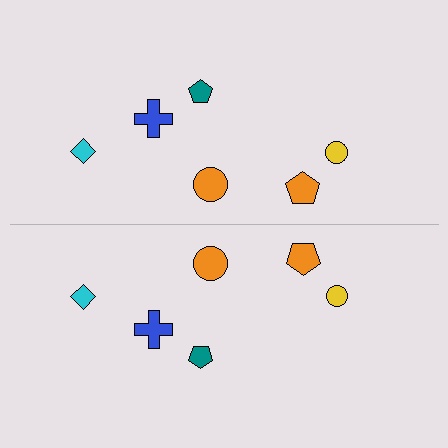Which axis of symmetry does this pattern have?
The pattern has a horizontal axis of symmetry running through the center of the image.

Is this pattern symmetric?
Yes, this pattern has bilateral (reflection) symmetry.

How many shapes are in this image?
There are 12 shapes in this image.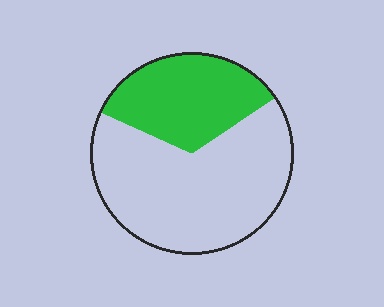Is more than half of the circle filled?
No.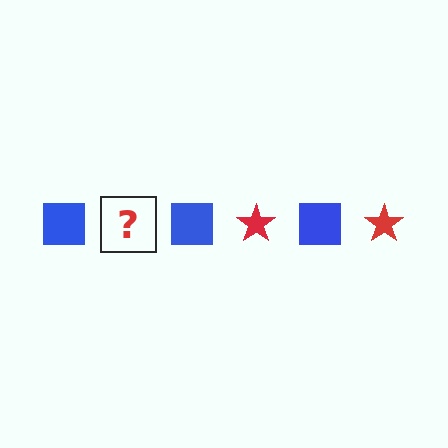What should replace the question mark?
The question mark should be replaced with a red star.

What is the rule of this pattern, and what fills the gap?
The rule is that the pattern alternates between blue square and red star. The gap should be filled with a red star.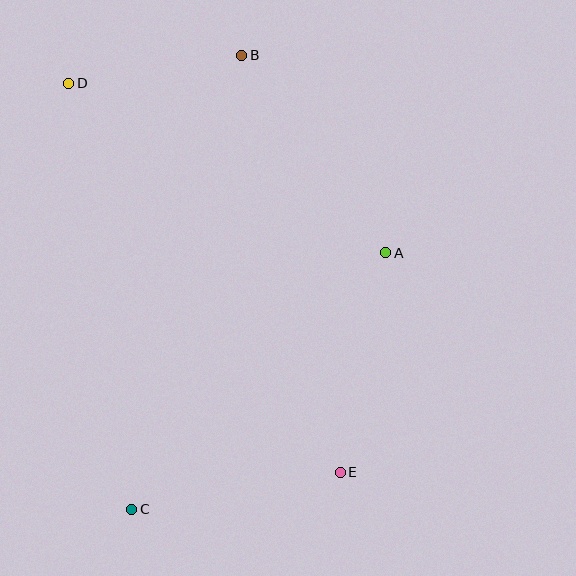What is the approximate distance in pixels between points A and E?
The distance between A and E is approximately 224 pixels.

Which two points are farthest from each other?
Points D and E are farthest from each other.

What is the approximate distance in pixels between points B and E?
The distance between B and E is approximately 429 pixels.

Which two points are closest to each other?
Points B and D are closest to each other.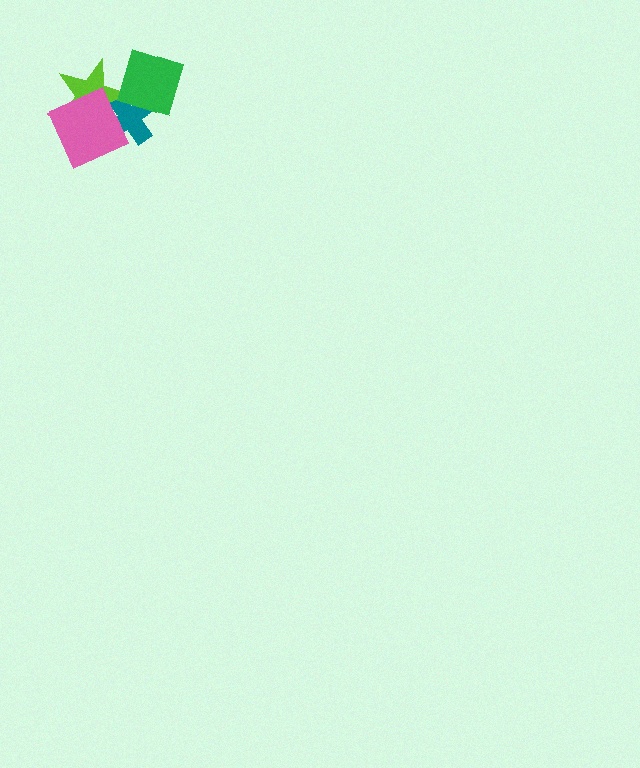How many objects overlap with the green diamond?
2 objects overlap with the green diamond.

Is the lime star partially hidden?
Yes, it is partially covered by another shape.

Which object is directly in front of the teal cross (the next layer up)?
The lime star is directly in front of the teal cross.